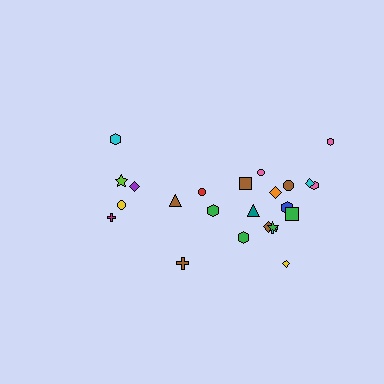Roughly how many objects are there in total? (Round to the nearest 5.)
Roughly 25 objects in total.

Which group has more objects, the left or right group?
The right group.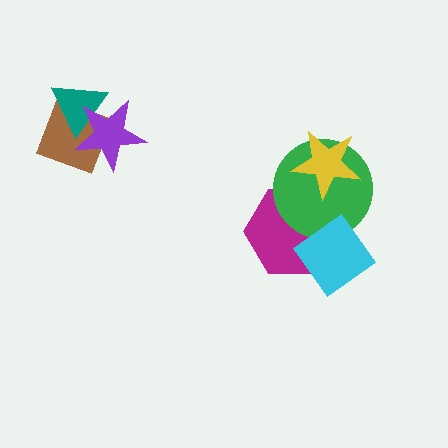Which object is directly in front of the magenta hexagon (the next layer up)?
The green circle is directly in front of the magenta hexagon.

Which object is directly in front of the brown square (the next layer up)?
The teal triangle is directly in front of the brown square.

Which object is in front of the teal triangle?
The purple star is in front of the teal triangle.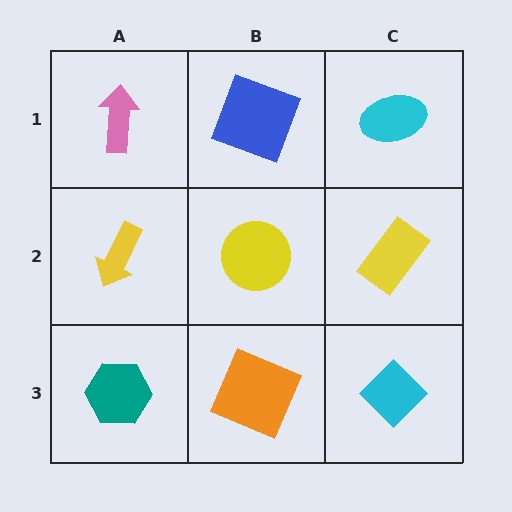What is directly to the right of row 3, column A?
An orange square.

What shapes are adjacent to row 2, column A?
A pink arrow (row 1, column A), a teal hexagon (row 3, column A), a yellow circle (row 2, column B).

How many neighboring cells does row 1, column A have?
2.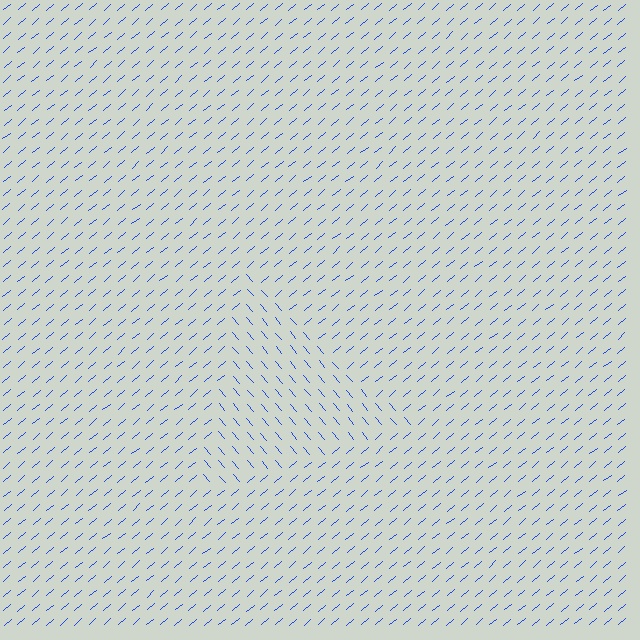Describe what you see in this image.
The image is filled with small blue line segments. A triangle region in the image has lines oriented differently from the surrounding lines, creating a visible texture boundary.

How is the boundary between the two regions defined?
The boundary is defined purely by a change in line orientation (approximately 90 degrees difference). All lines are the same color and thickness.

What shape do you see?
I see a triangle.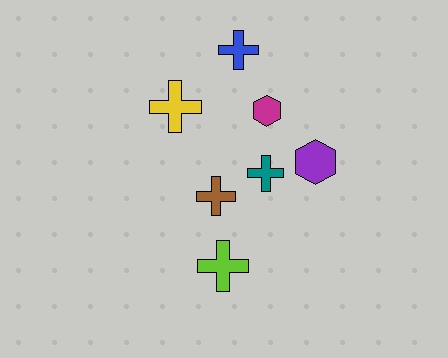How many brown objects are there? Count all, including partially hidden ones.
There is 1 brown object.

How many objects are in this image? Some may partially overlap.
There are 7 objects.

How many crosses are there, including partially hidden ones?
There are 5 crosses.